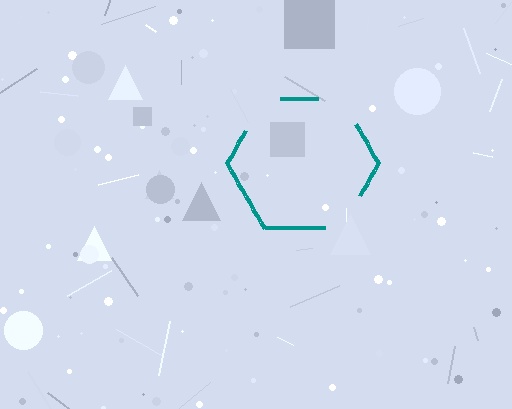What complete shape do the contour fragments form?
The contour fragments form a hexagon.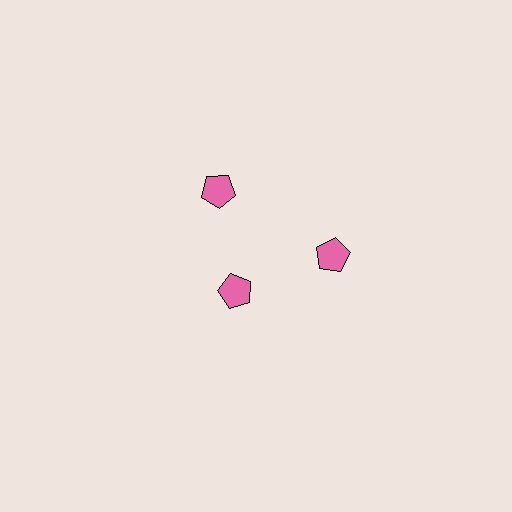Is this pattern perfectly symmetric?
No. The 3 pink pentagons are arranged in a ring, but one element near the 7 o'clock position is pulled inward toward the center, breaking the 3-fold rotational symmetry.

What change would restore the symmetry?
The symmetry would be restored by moving it outward, back onto the ring so that all 3 pentagons sit at equal angles and equal distance from the center.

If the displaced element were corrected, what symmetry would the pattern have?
It would have 3-fold rotational symmetry — the pattern would map onto itself every 120 degrees.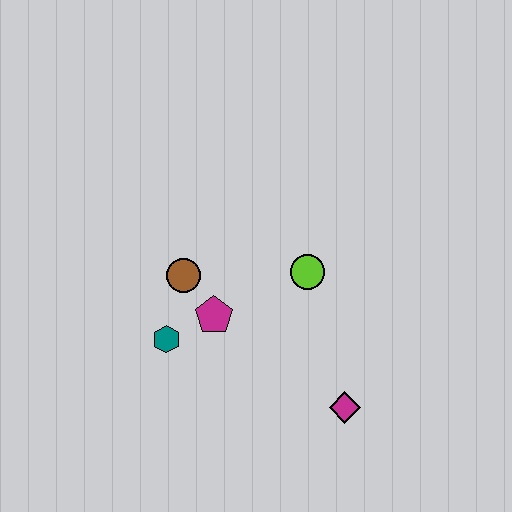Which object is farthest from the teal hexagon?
The magenta diamond is farthest from the teal hexagon.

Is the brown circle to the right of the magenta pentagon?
No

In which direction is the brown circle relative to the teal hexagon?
The brown circle is above the teal hexagon.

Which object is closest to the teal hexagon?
The magenta pentagon is closest to the teal hexagon.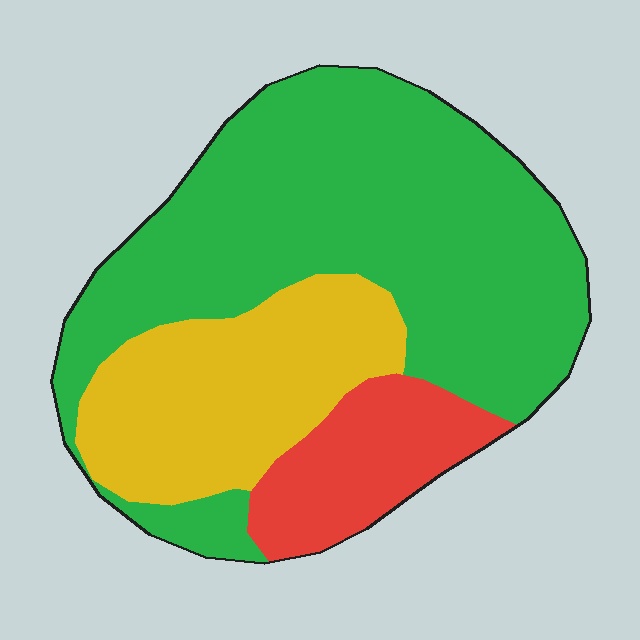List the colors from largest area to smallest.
From largest to smallest: green, yellow, red.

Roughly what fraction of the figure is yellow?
Yellow takes up between a sixth and a third of the figure.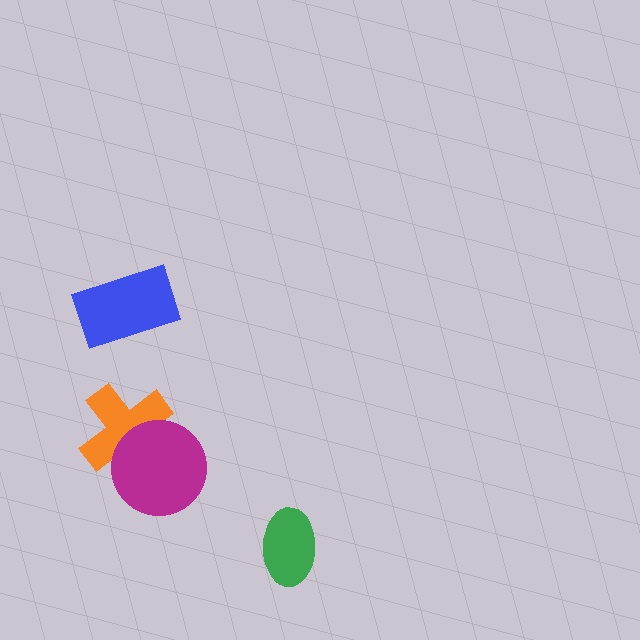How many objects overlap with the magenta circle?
1 object overlaps with the magenta circle.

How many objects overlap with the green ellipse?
0 objects overlap with the green ellipse.